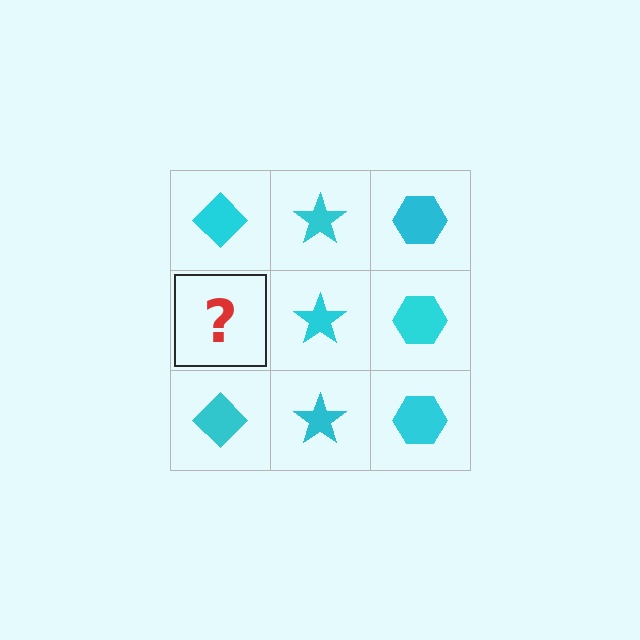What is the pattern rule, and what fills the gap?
The rule is that each column has a consistent shape. The gap should be filled with a cyan diamond.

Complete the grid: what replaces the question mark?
The question mark should be replaced with a cyan diamond.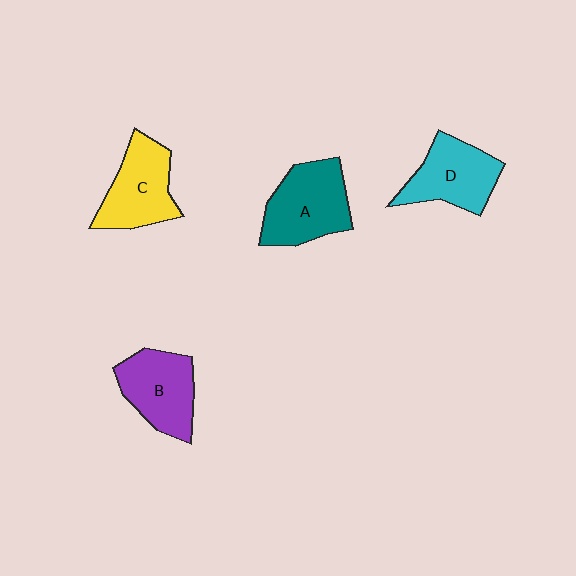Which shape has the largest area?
Shape A (teal).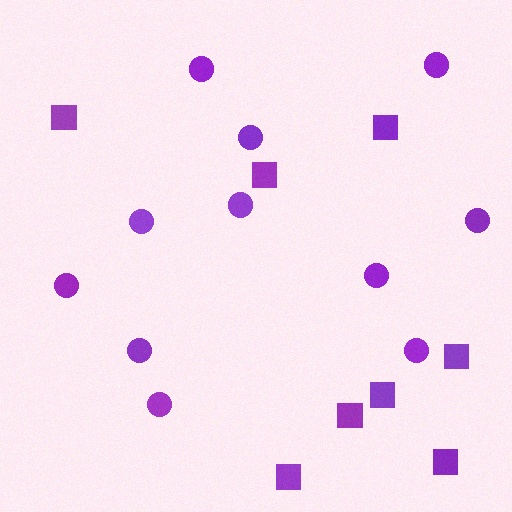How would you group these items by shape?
There are 2 groups: one group of circles (11) and one group of squares (8).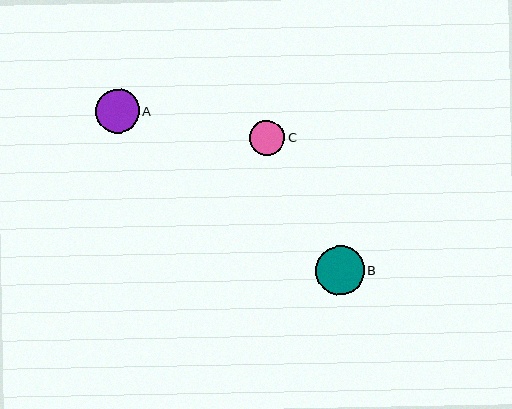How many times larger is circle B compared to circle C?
Circle B is approximately 1.4 times the size of circle C.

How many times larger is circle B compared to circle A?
Circle B is approximately 1.1 times the size of circle A.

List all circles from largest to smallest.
From largest to smallest: B, A, C.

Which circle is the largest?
Circle B is the largest with a size of approximately 49 pixels.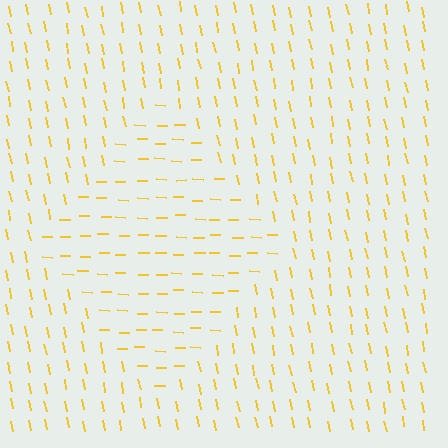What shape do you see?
I see a diamond.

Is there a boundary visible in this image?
Yes, there is a texture boundary formed by a change in line orientation.